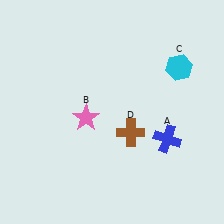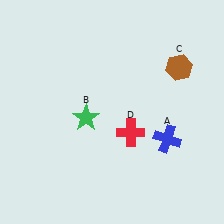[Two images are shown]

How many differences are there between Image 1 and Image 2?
There are 3 differences between the two images.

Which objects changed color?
B changed from pink to green. C changed from cyan to brown. D changed from brown to red.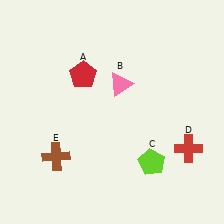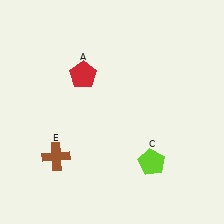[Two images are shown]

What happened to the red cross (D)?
The red cross (D) was removed in Image 2. It was in the bottom-right area of Image 1.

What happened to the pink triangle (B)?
The pink triangle (B) was removed in Image 2. It was in the top-right area of Image 1.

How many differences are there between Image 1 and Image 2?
There are 2 differences between the two images.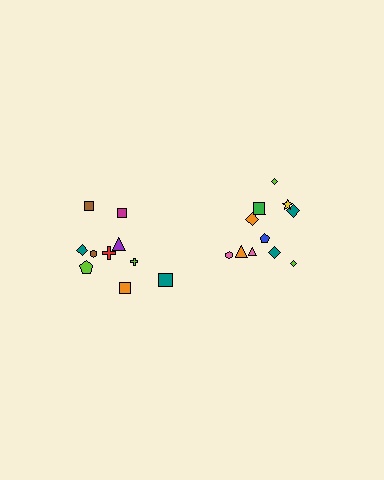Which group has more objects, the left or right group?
The right group.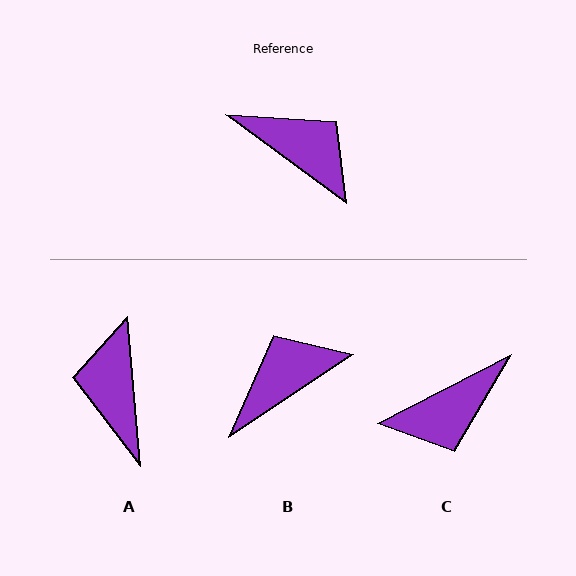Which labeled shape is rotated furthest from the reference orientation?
A, about 131 degrees away.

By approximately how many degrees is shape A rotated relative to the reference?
Approximately 131 degrees counter-clockwise.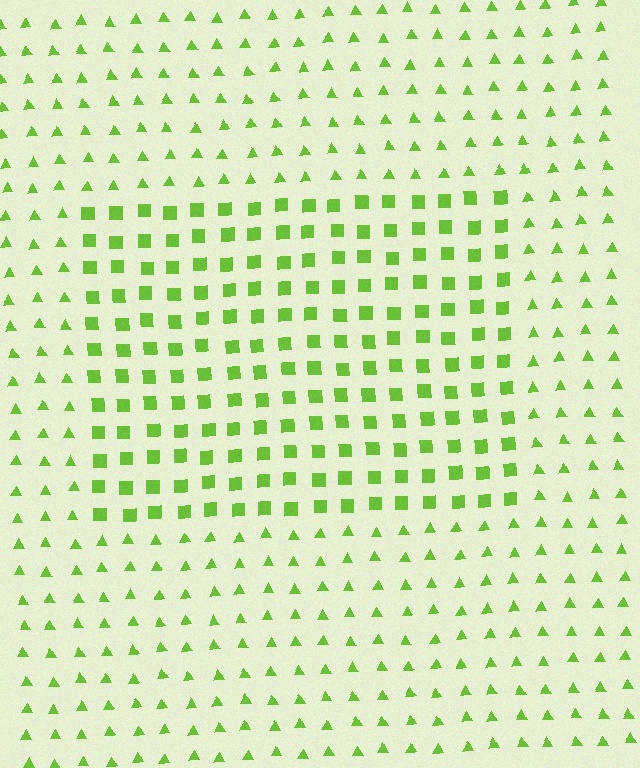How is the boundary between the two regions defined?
The boundary is defined by a change in element shape: squares inside vs. triangles outside. All elements share the same color and spacing.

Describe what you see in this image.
The image is filled with small lime elements arranged in a uniform grid. A rectangle-shaped region contains squares, while the surrounding area contains triangles. The boundary is defined purely by the change in element shape.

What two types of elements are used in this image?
The image uses squares inside the rectangle region and triangles outside it.